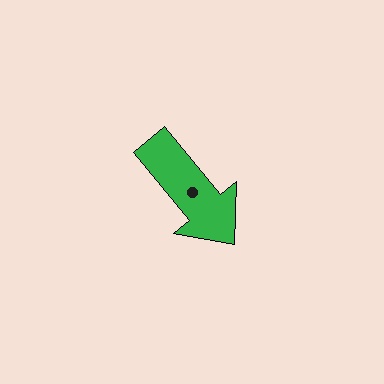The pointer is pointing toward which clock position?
Roughly 5 o'clock.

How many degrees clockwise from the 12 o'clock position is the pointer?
Approximately 141 degrees.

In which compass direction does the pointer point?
Southeast.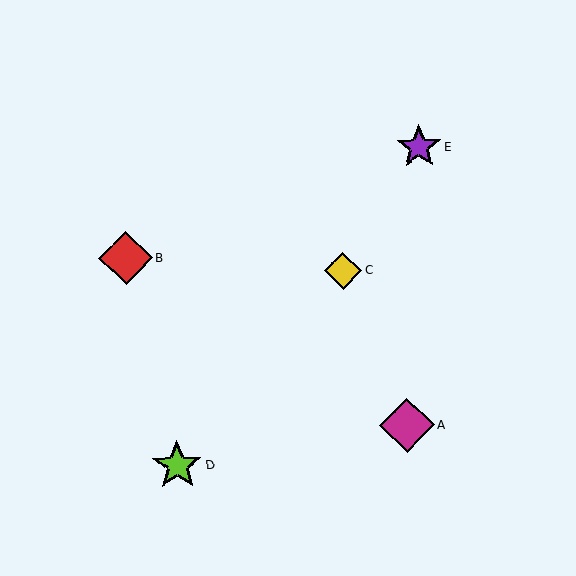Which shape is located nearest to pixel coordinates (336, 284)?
The yellow diamond (labeled C) at (343, 270) is nearest to that location.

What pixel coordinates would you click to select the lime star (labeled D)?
Click at (177, 466) to select the lime star D.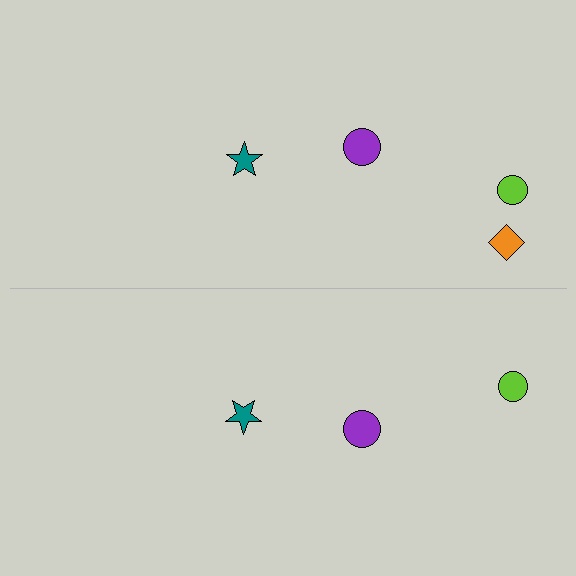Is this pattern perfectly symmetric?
No, the pattern is not perfectly symmetric. A orange diamond is missing from the bottom side.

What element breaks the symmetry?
A orange diamond is missing from the bottom side.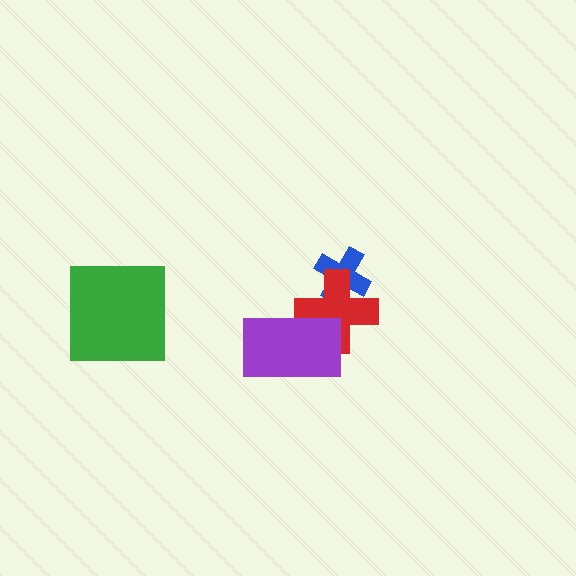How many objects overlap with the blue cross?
1 object overlaps with the blue cross.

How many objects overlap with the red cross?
2 objects overlap with the red cross.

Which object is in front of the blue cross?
The red cross is in front of the blue cross.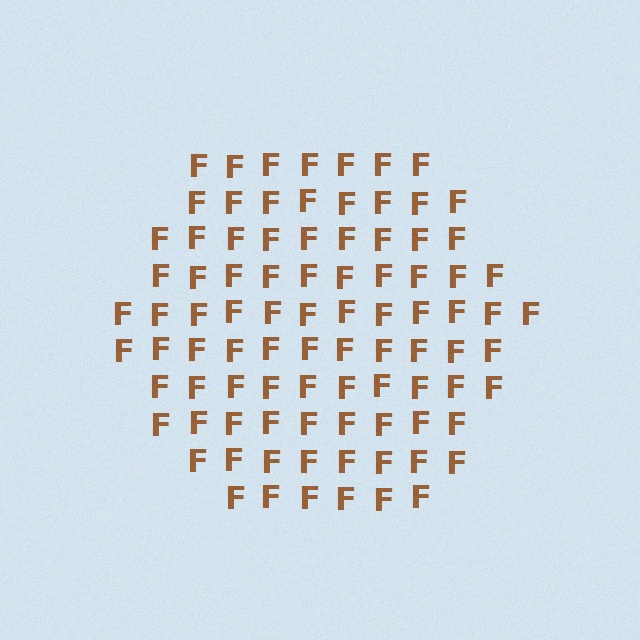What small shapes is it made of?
It is made of small letter F's.